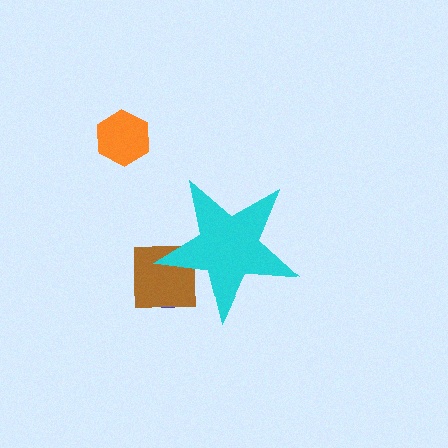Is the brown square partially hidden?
Yes, the brown square is partially hidden behind the cyan star.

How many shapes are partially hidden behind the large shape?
2 shapes are partially hidden.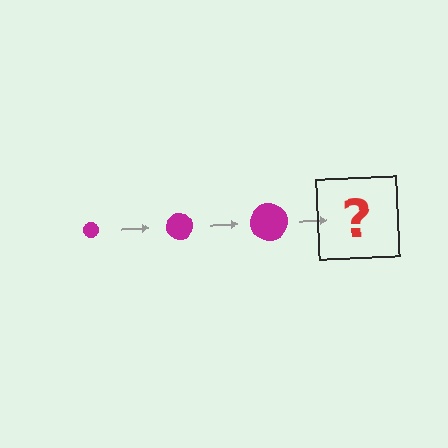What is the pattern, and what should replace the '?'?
The pattern is that the circle gets progressively larger each step. The '?' should be a magenta circle, larger than the previous one.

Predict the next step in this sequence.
The next step is a magenta circle, larger than the previous one.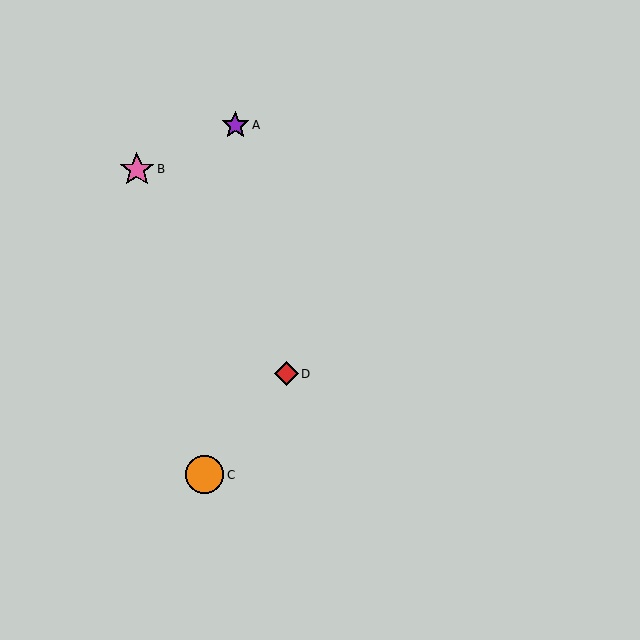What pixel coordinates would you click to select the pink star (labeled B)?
Click at (137, 169) to select the pink star B.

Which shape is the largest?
The orange circle (labeled C) is the largest.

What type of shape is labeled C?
Shape C is an orange circle.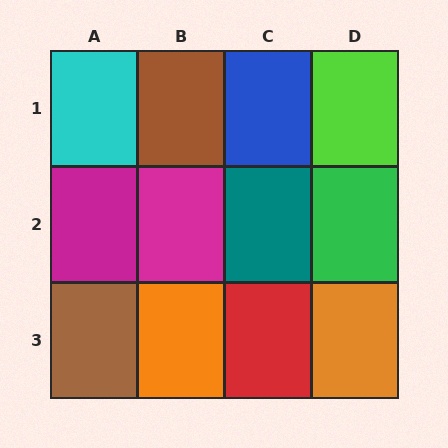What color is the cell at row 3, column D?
Orange.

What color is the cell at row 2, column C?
Teal.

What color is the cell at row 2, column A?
Magenta.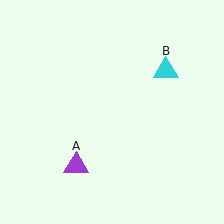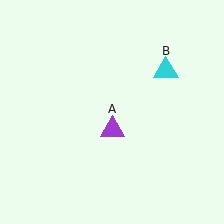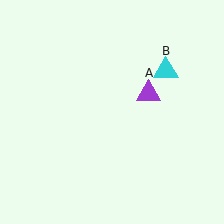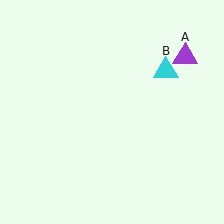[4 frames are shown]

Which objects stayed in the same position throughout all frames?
Cyan triangle (object B) remained stationary.